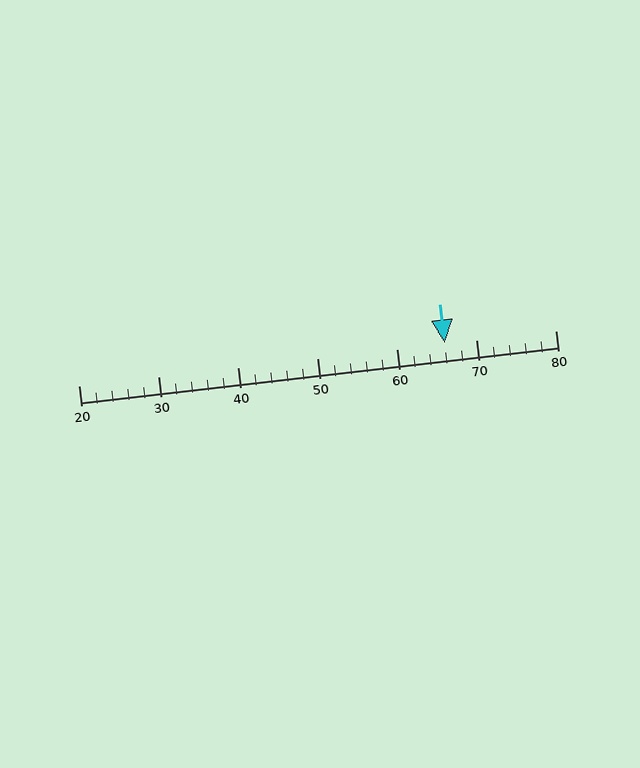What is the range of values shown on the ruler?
The ruler shows values from 20 to 80.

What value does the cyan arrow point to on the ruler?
The cyan arrow points to approximately 66.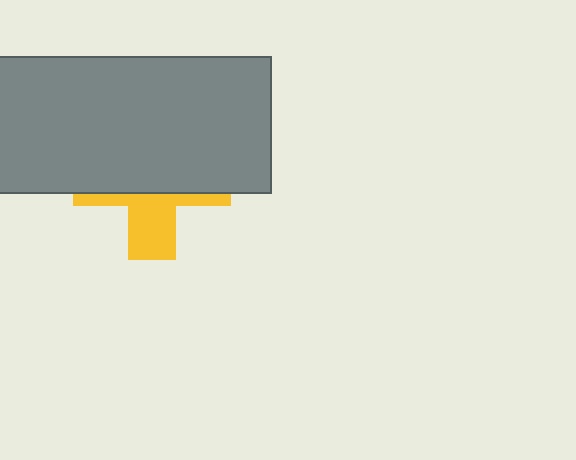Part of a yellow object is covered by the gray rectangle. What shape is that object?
It is a cross.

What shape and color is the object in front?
The object in front is a gray rectangle.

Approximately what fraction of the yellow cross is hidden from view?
Roughly 65% of the yellow cross is hidden behind the gray rectangle.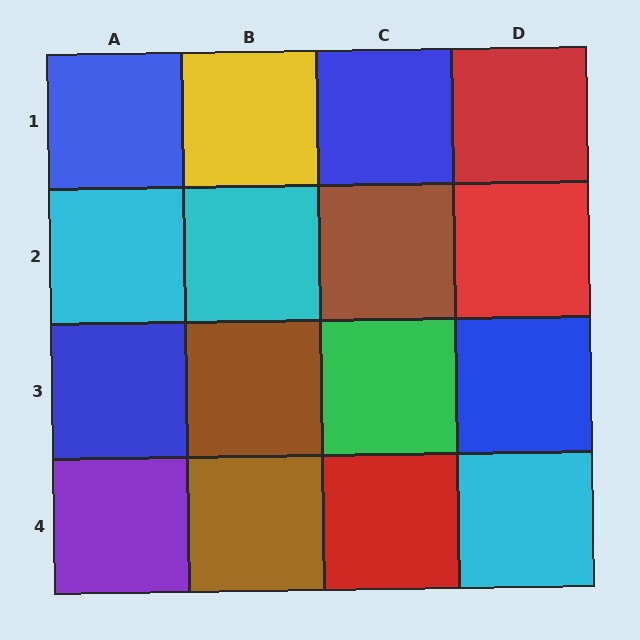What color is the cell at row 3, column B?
Brown.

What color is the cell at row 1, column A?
Blue.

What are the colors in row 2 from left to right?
Cyan, cyan, brown, red.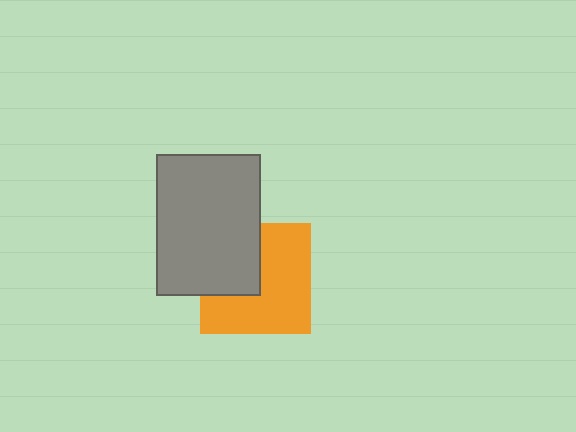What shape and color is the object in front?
The object in front is a gray rectangle.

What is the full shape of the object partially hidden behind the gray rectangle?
The partially hidden object is an orange square.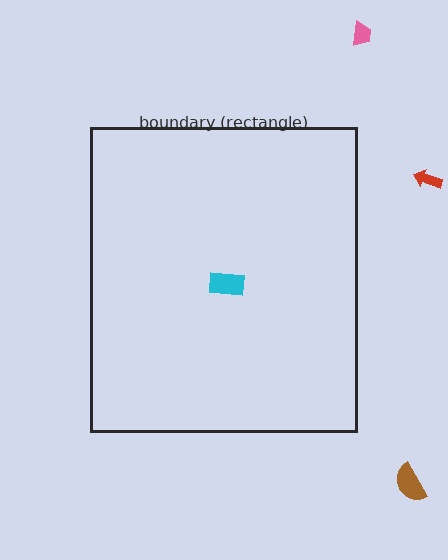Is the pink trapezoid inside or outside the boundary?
Outside.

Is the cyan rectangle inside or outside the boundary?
Inside.